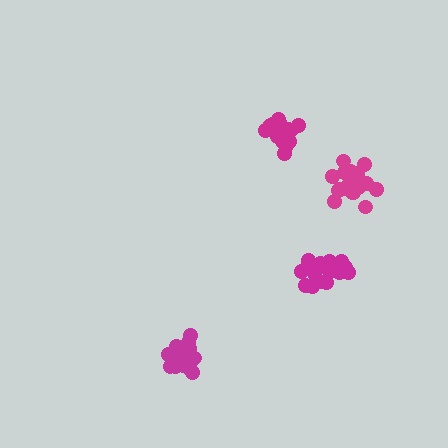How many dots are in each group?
Group 1: 19 dots, Group 2: 17 dots, Group 3: 19 dots, Group 4: 15 dots (70 total).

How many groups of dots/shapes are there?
There are 4 groups.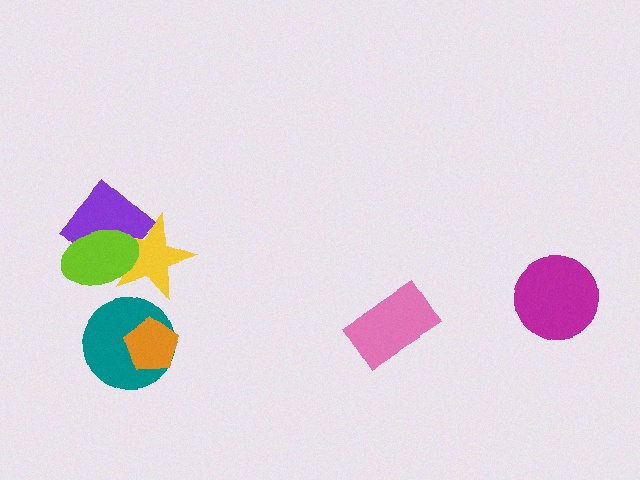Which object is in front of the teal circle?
The orange pentagon is in front of the teal circle.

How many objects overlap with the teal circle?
1 object overlaps with the teal circle.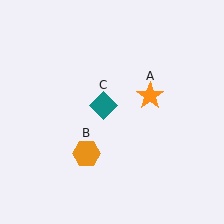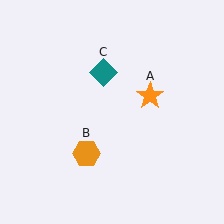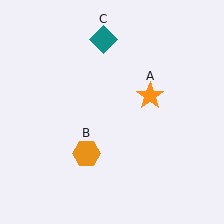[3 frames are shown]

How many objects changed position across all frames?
1 object changed position: teal diamond (object C).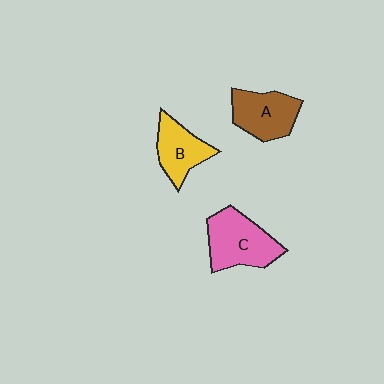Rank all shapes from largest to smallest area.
From largest to smallest: C (pink), A (brown), B (yellow).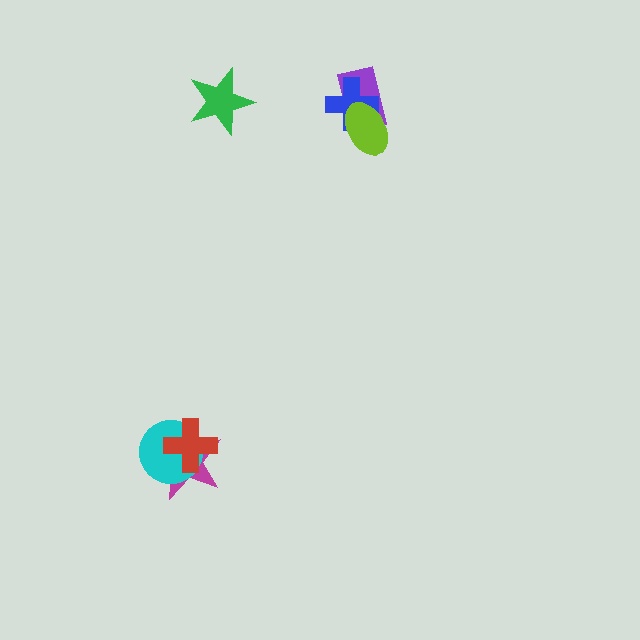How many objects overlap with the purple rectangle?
2 objects overlap with the purple rectangle.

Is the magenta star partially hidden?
Yes, it is partially covered by another shape.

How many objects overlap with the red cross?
2 objects overlap with the red cross.